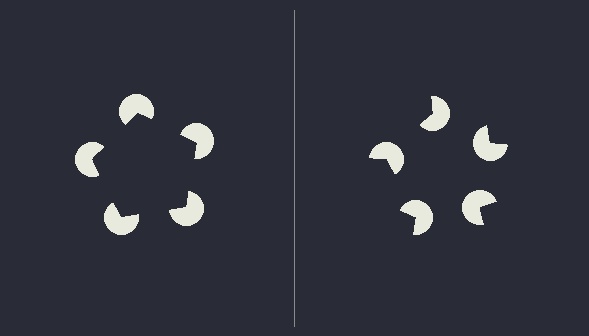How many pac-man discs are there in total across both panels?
10 — 5 on each side.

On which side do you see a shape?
An illusory pentagon appears on the left side. On the right side the wedge cuts are rotated, so no coherent shape forms.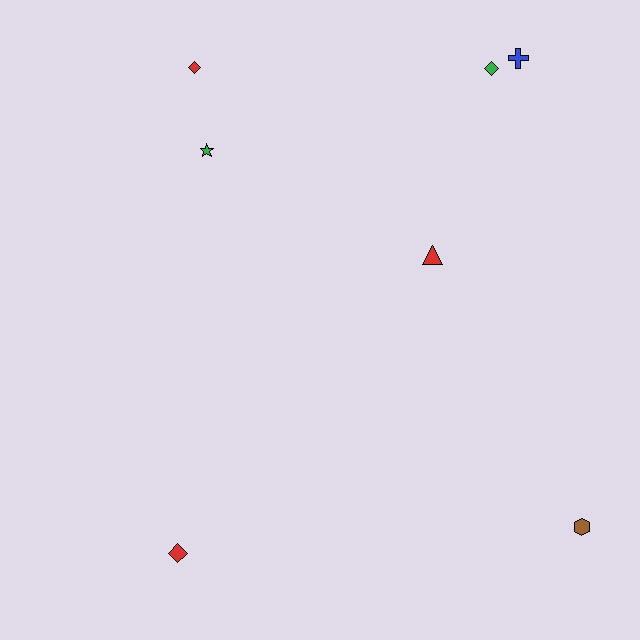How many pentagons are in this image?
There are no pentagons.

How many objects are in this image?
There are 7 objects.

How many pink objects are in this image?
There are no pink objects.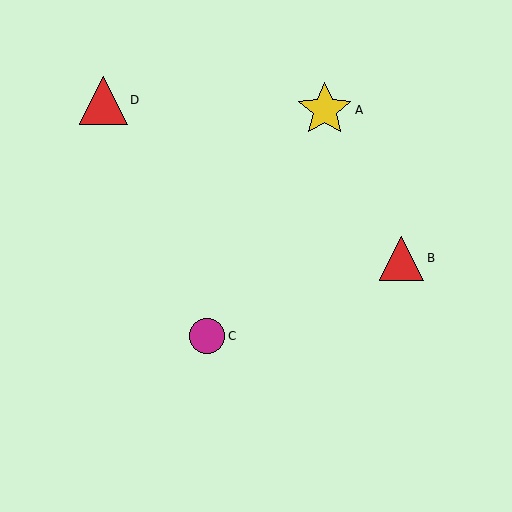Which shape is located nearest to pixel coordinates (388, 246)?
The red triangle (labeled B) at (402, 258) is nearest to that location.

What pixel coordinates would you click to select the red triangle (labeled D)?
Click at (103, 100) to select the red triangle D.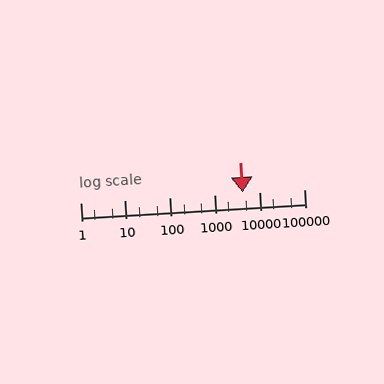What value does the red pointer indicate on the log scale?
The pointer indicates approximately 4300.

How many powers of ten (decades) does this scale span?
The scale spans 5 decades, from 1 to 100000.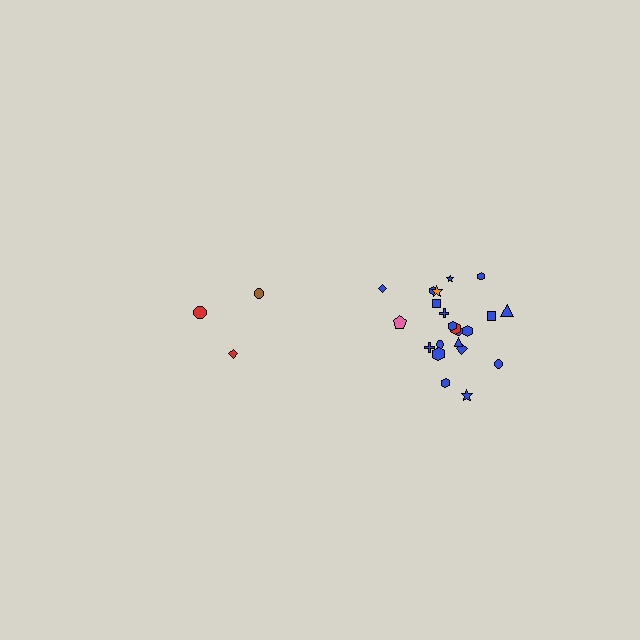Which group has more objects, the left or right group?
The right group.